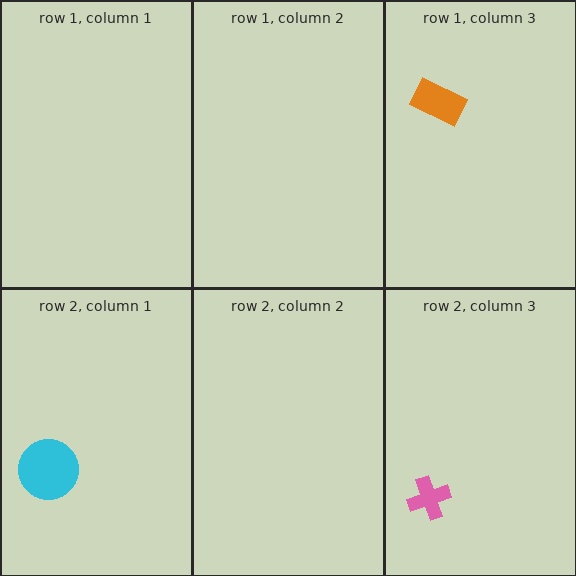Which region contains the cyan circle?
The row 2, column 1 region.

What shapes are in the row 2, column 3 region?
The pink cross.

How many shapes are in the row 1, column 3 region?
1.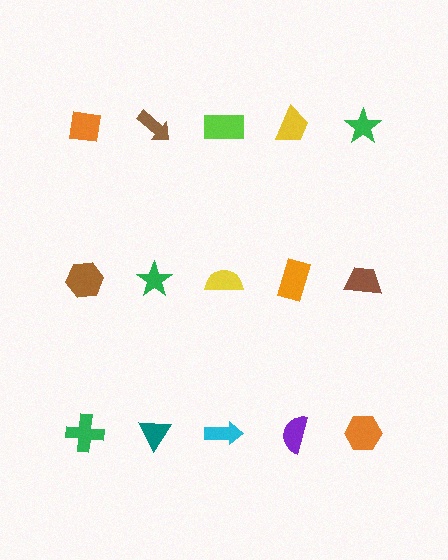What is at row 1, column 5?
A green star.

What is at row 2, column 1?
A brown hexagon.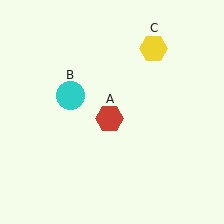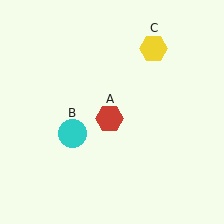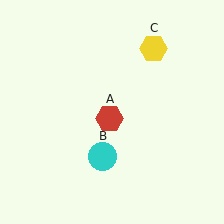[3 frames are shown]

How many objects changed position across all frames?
1 object changed position: cyan circle (object B).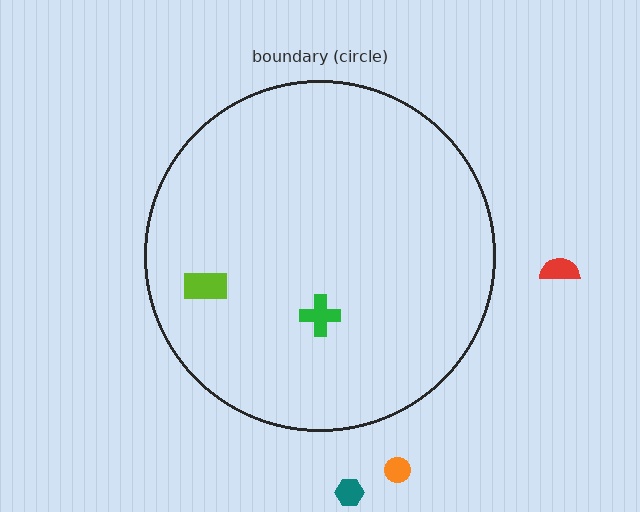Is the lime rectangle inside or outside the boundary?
Inside.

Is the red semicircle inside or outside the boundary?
Outside.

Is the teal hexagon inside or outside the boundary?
Outside.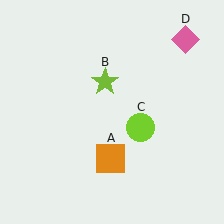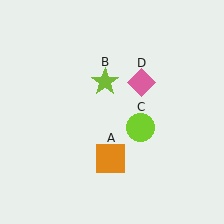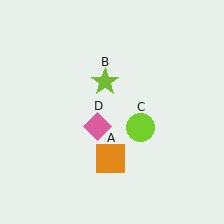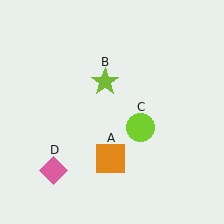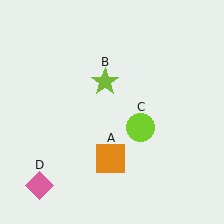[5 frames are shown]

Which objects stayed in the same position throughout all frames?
Orange square (object A) and lime star (object B) and lime circle (object C) remained stationary.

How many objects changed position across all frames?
1 object changed position: pink diamond (object D).